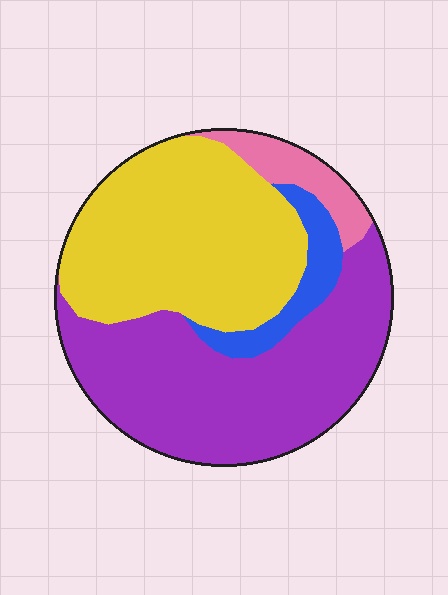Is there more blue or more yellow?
Yellow.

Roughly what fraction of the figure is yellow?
Yellow covers about 40% of the figure.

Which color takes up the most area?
Purple, at roughly 45%.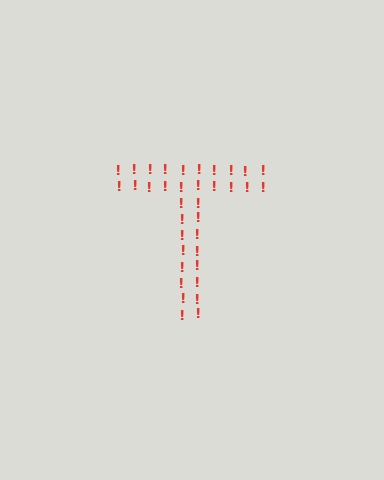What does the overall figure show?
The overall figure shows the letter T.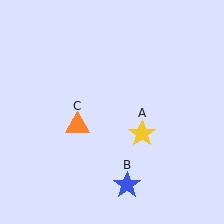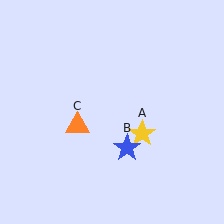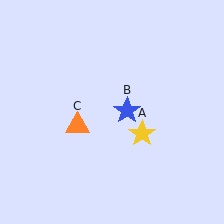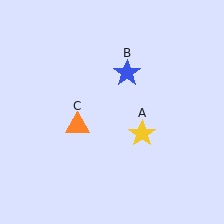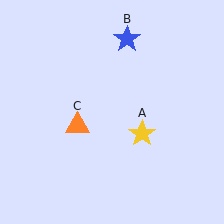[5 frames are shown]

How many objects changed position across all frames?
1 object changed position: blue star (object B).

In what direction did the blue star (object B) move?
The blue star (object B) moved up.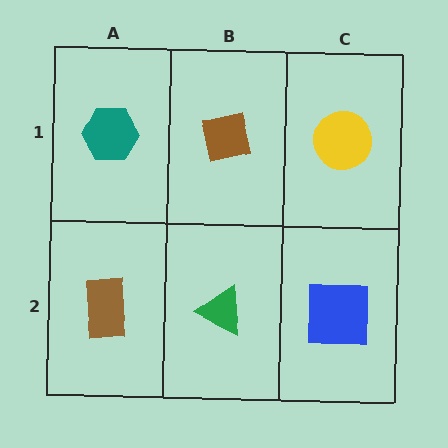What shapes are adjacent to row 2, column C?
A yellow circle (row 1, column C), a green triangle (row 2, column B).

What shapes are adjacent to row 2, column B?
A brown square (row 1, column B), a brown rectangle (row 2, column A), a blue square (row 2, column C).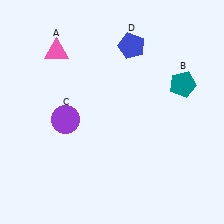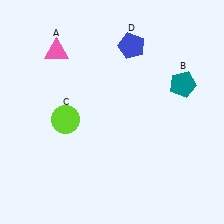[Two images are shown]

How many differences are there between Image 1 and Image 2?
There is 1 difference between the two images.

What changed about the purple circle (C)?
In Image 1, C is purple. In Image 2, it changed to lime.